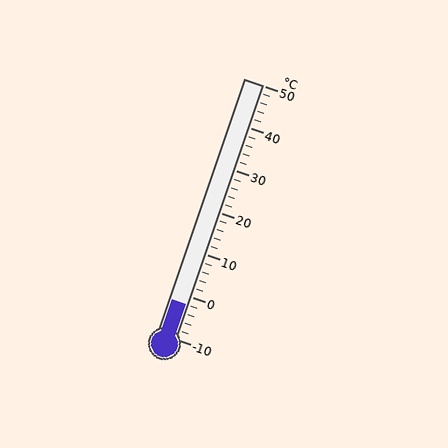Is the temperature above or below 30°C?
The temperature is below 30°C.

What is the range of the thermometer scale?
The thermometer scale ranges from -10°C to 50°C.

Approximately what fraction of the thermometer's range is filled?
The thermometer is filled to approximately 15% of its range.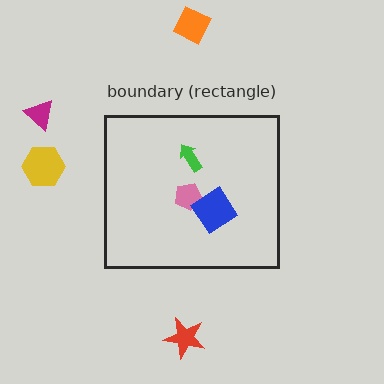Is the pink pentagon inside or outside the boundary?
Inside.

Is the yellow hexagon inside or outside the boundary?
Outside.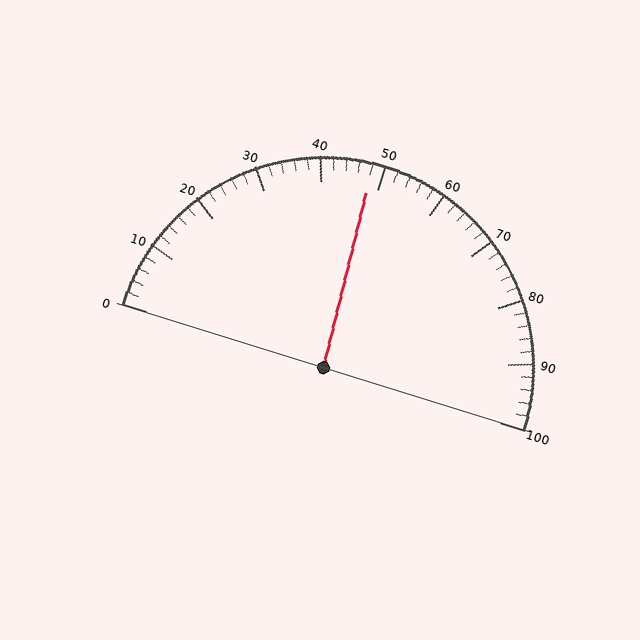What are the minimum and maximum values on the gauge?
The gauge ranges from 0 to 100.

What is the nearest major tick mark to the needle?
The nearest major tick mark is 50.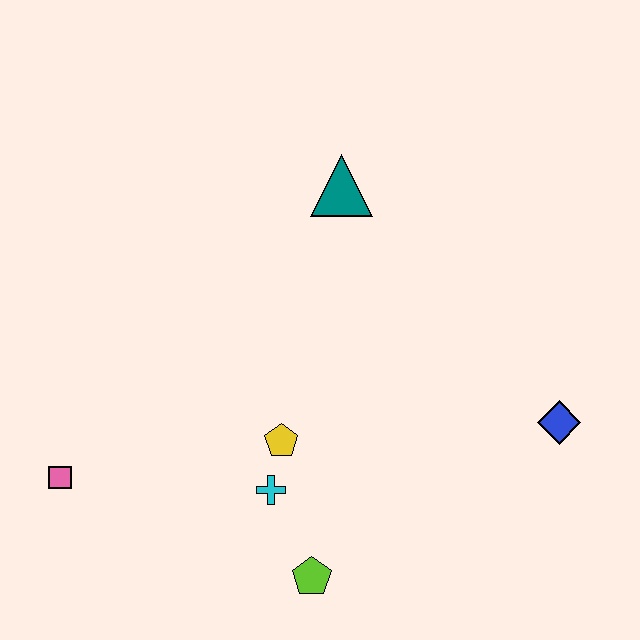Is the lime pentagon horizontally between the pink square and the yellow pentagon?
No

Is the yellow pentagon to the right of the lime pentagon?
No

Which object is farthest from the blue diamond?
The pink square is farthest from the blue diamond.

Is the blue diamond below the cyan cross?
No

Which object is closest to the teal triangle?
The yellow pentagon is closest to the teal triangle.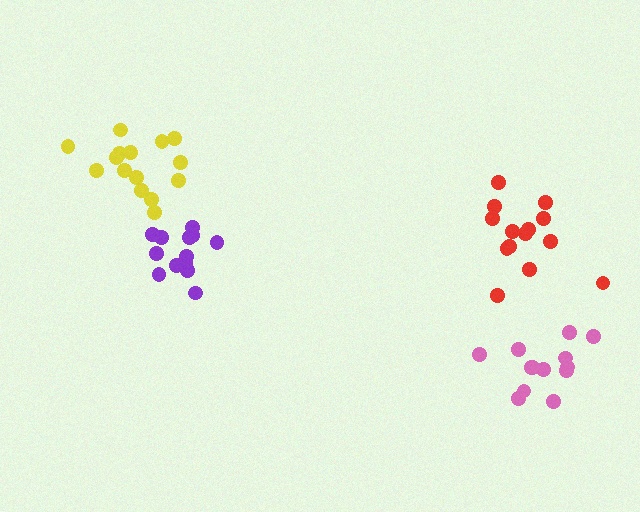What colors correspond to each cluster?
The clusters are colored: red, purple, pink, yellow.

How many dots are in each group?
Group 1: 14 dots, Group 2: 14 dots, Group 3: 13 dots, Group 4: 15 dots (56 total).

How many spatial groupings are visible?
There are 4 spatial groupings.